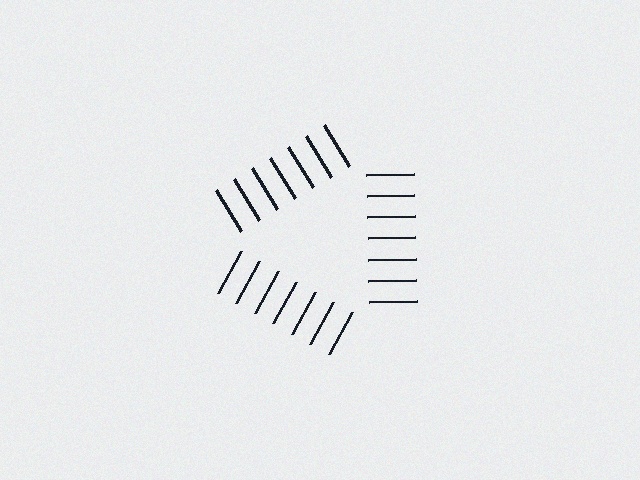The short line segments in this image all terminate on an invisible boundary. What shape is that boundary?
An illusory triangle — the line segments terminate on its edges but no continuous stroke is drawn.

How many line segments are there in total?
21 — 7 along each of the 3 edges.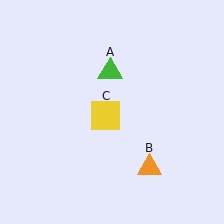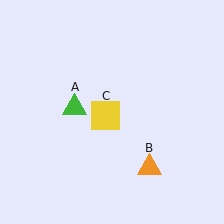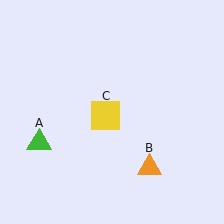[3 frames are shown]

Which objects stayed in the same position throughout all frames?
Orange triangle (object B) and yellow square (object C) remained stationary.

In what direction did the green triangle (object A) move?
The green triangle (object A) moved down and to the left.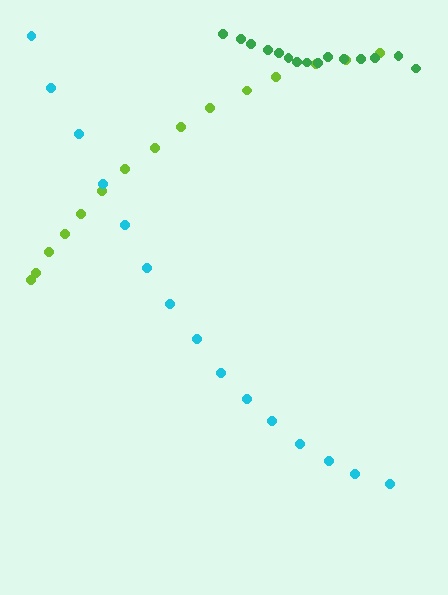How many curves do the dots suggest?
There are 3 distinct paths.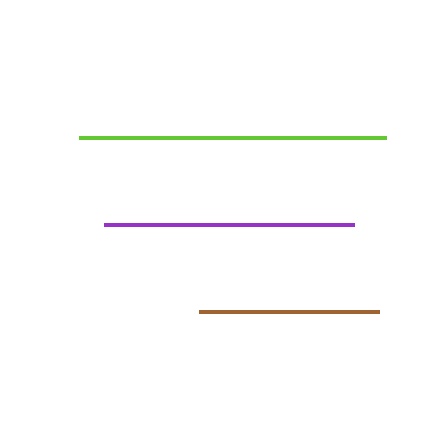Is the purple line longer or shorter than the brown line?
The purple line is longer than the brown line.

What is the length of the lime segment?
The lime segment is approximately 307 pixels long.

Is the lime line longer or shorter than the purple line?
The lime line is longer than the purple line.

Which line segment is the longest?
The lime line is the longest at approximately 307 pixels.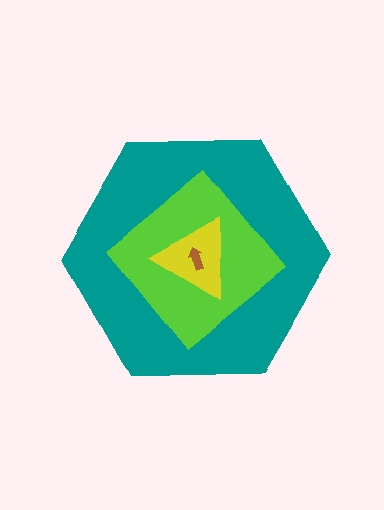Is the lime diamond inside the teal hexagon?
Yes.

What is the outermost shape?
The teal hexagon.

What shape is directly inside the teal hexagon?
The lime diamond.